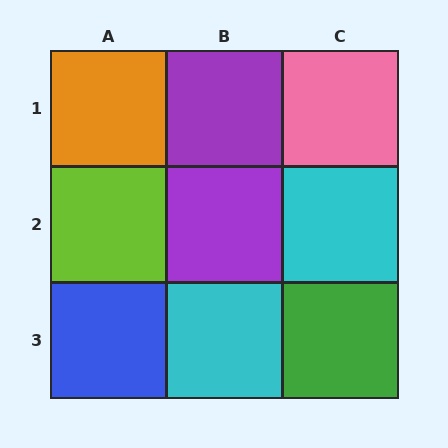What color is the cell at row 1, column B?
Purple.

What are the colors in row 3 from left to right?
Blue, cyan, green.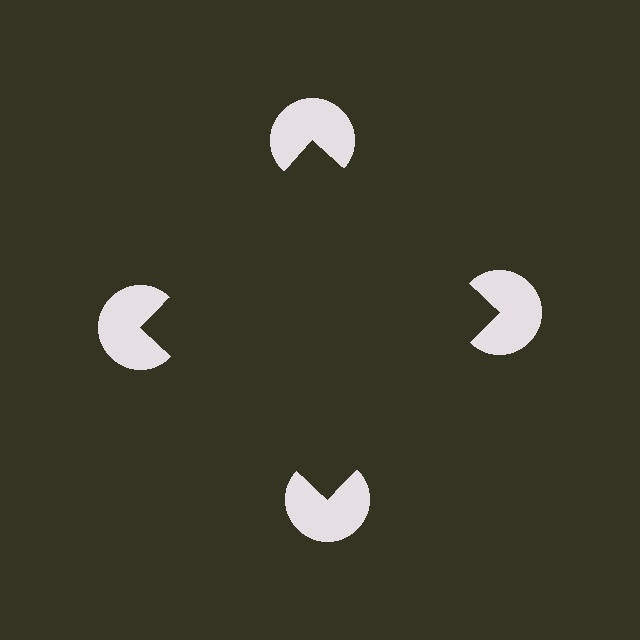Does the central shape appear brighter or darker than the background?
It typically appears slightly darker than the background, even though no actual brightness change is drawn.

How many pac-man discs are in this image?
There are 4 — one at each vertex of the illusory square.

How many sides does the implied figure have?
4 sides.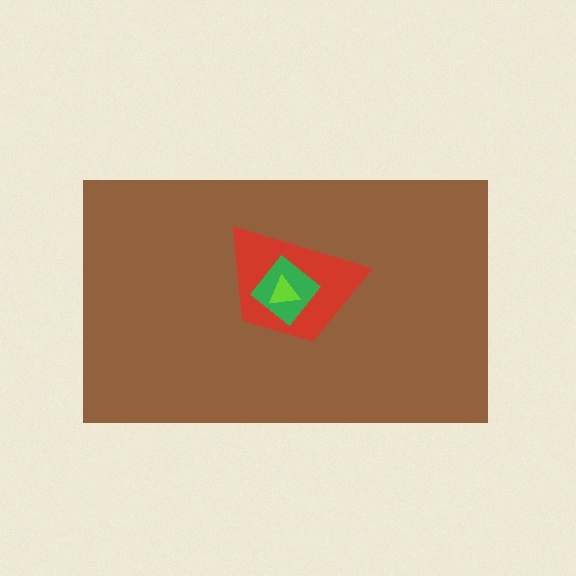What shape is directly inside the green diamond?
The lime triangle.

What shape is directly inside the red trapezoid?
The green diamond.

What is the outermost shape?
The brown rectangle.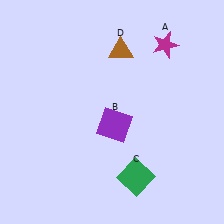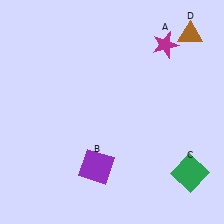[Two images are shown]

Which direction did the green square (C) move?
The green square (C) moved right.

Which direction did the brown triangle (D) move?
The brown triangle (D) moved right.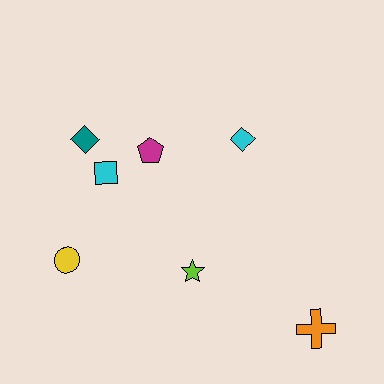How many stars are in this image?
There is 1 star.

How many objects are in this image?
There are 7 objects.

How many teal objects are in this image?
There is 1 teal object.